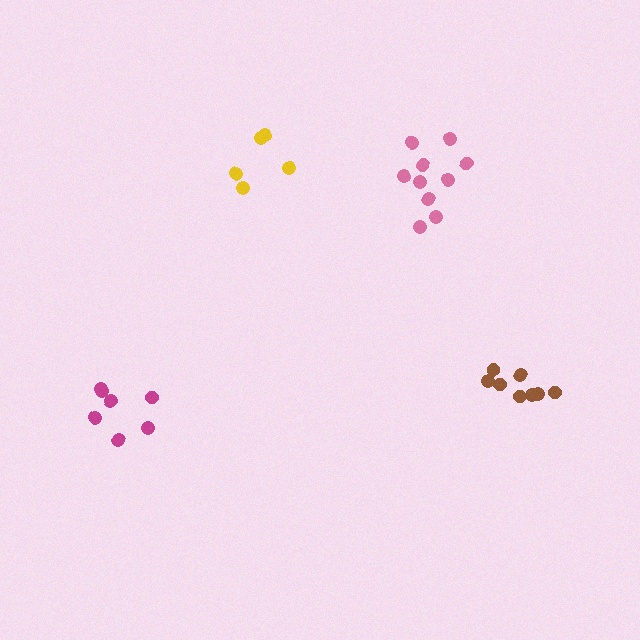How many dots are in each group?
Group 1: 10 dots, Group 2: 7 dots, Group 3: 8 dots, Group 4: 5 dots (30 total).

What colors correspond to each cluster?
The clusters are colored: pink, magenta, brown, yellow.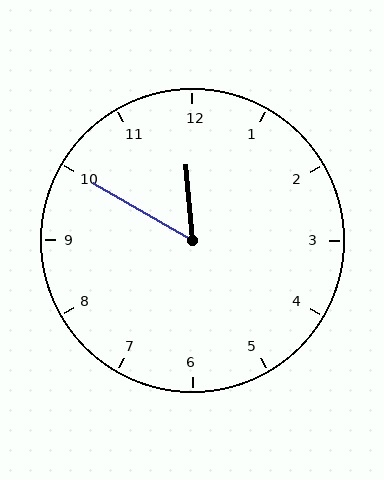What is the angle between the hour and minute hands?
Approximately 55 degrees.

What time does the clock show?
11:50.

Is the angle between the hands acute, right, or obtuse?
It is acute.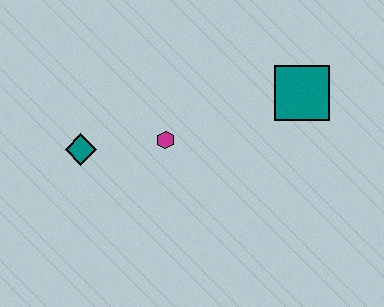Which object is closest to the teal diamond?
The magenta hexagon is closest to the teal diamond.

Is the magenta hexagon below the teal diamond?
No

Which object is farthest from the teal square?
The teal diamond is farthest from the teal square.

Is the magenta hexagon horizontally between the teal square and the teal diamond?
Yes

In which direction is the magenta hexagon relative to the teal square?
The magenta hexagon is to the left of the teal square.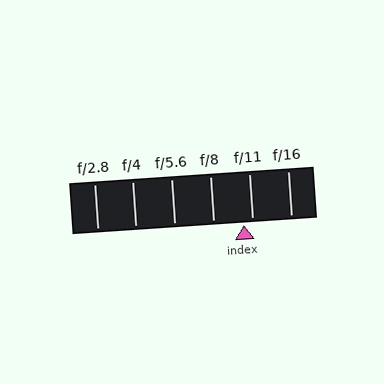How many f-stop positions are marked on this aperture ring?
There are 6 f-stop positions marked.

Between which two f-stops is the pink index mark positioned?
The index mark is between f/8 and f/11.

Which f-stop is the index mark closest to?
The index mark is closest to f/11.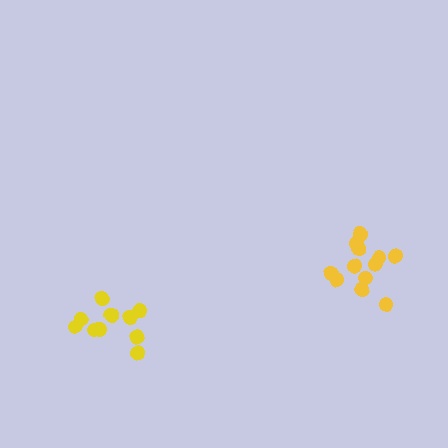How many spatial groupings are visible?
There are 2 spatial groupings.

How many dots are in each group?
Group 1: 11 dots, Group 2: 13 dots (24 total).